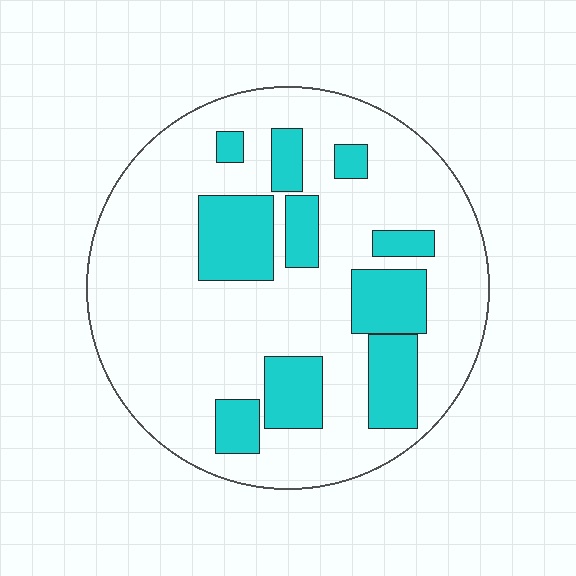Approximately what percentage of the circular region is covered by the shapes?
Approximately 25%.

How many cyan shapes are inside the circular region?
10.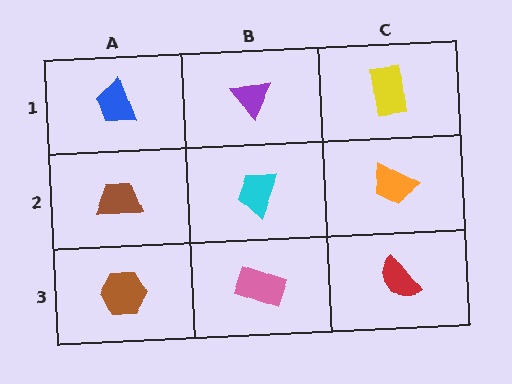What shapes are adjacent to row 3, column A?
A brown trapezoid (row 2, column A), a pink rectangle (row 3, column B).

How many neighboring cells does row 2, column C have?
3.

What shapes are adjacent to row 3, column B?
A cyan trapezoid (row 2, column B), a brown hexagon (row 3, column A), a red semicircle (row 3, column C).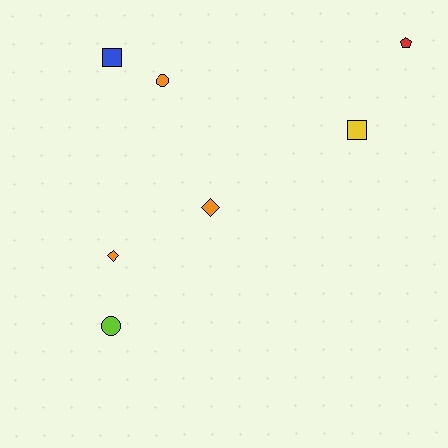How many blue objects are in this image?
There is 1 blue object.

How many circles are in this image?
There are 2 circles.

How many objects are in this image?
There are 7 objects.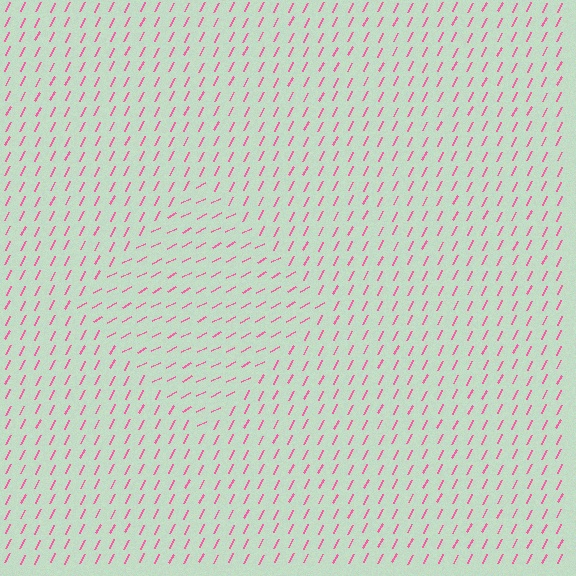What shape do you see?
I see a diamond.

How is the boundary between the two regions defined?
The boundary is defined purely by a change in line orientation (approximately 35 degrees difference). All lines are the same color and thickness.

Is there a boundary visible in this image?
Yes, there is a texture boundary formed by a change in line orientation.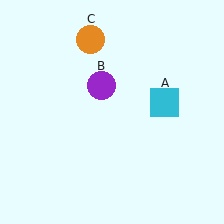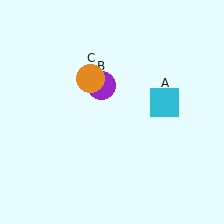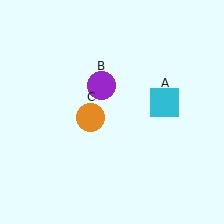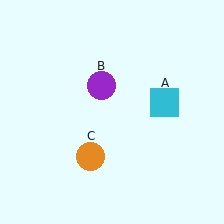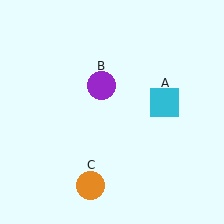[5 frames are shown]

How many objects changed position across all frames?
1 object changed position: orange circle (object C).